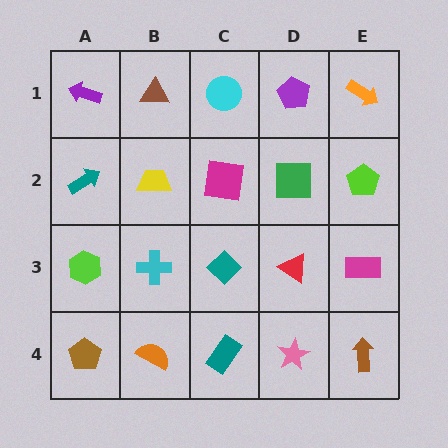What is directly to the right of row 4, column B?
A teal rectangle.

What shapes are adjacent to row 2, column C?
A cyan circle (row 1, column C), a teal diamond (row 3, column C), a yellow trapezoid (row 2, column B), a green square (row 2, column D).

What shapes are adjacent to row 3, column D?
A green square (row 2, column D), a pink star (row 4, column D), a teal diamond (row 3, column C), a magenta rectangle (row 3, column E).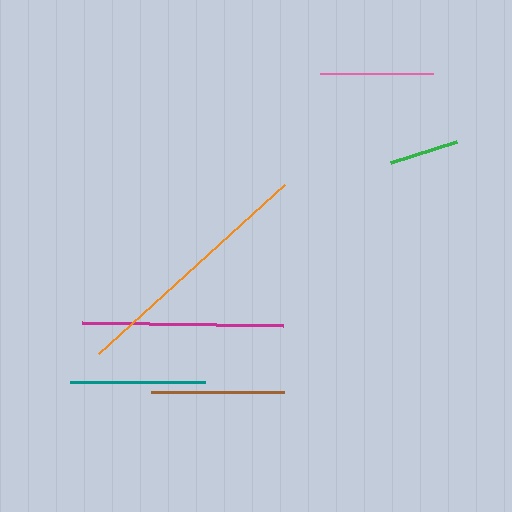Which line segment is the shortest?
The green line is the shortest at approximately 69 pixels.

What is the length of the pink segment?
The pink segment is approximately 113 pixels long.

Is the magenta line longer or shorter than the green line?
The magenta line is longer than the green line.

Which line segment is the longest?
The orange line is the longest at approximately 252 pixels.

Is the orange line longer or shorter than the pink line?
The orange line is longer than the pink line.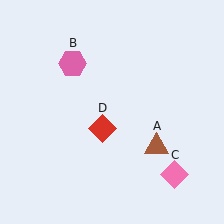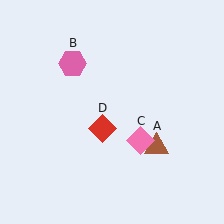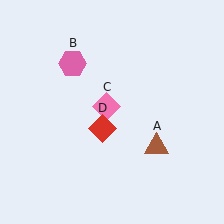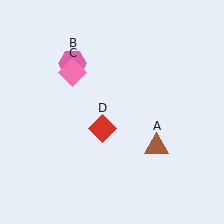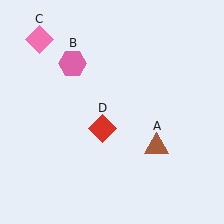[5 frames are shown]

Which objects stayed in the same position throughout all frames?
Brown triangle (object A) and pink hexagon (object B) and red diamond (object D) remained stationary.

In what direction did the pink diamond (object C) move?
The pink diamond (object C) moved up and to the left.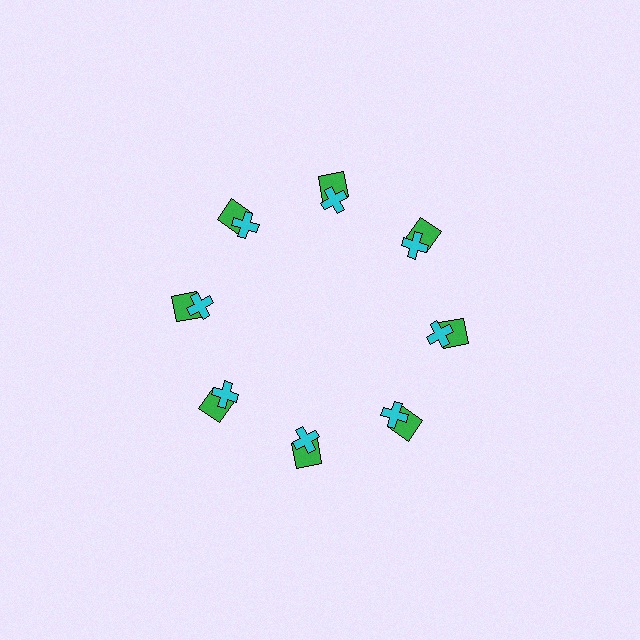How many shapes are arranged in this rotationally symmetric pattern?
There are 16 shapes, arranged in 8 groups of 2.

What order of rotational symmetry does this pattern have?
This pattern has 8-fold rotational symmetry.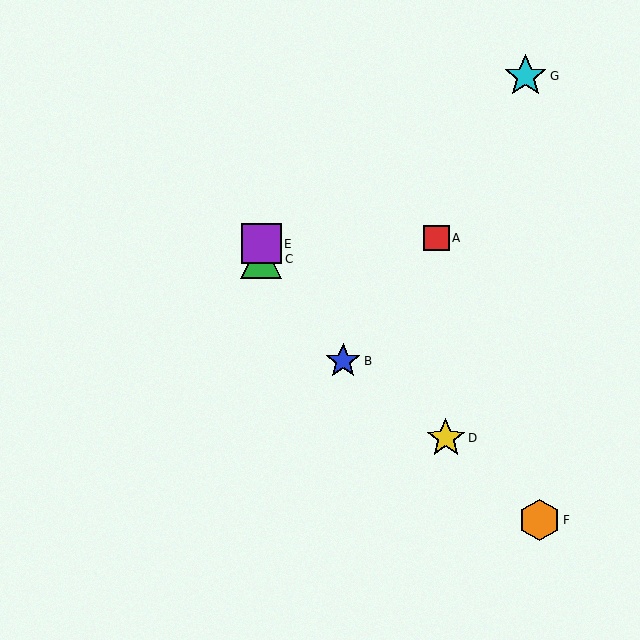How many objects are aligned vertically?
2 objects (C, E) are aligned vertically.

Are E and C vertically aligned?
Yes, both are at x≈261.